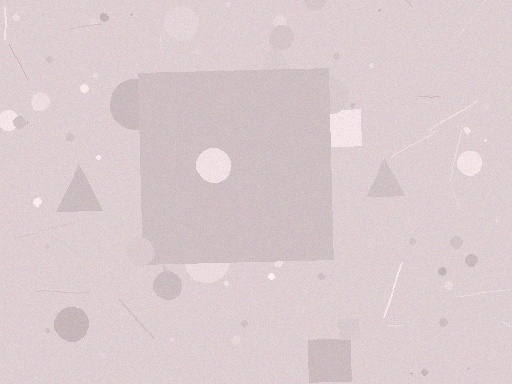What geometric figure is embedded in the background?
A square is embedded in the background.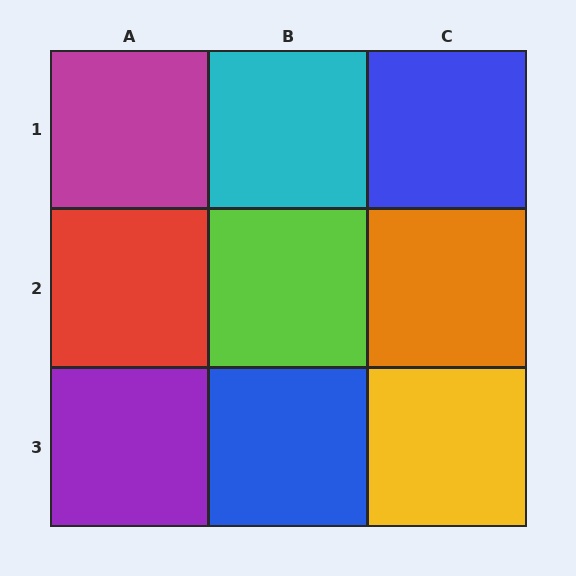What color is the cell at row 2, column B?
Lime.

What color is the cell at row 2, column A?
Red.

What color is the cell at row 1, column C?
Blue.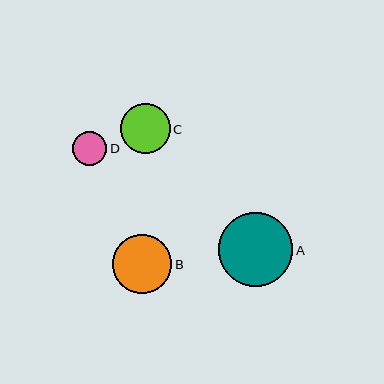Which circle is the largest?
Circle A is the largest with a size of approximately 74 pixels.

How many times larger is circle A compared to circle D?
Circle A is approximately 2.2 times the size of circle D.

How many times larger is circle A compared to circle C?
Circle A is approximately 1.5 times the size of circle C.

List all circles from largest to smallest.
From largest to smallest: A, B, C, D.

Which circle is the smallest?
Circle D is the smallest with a size of approximately 34 pixels.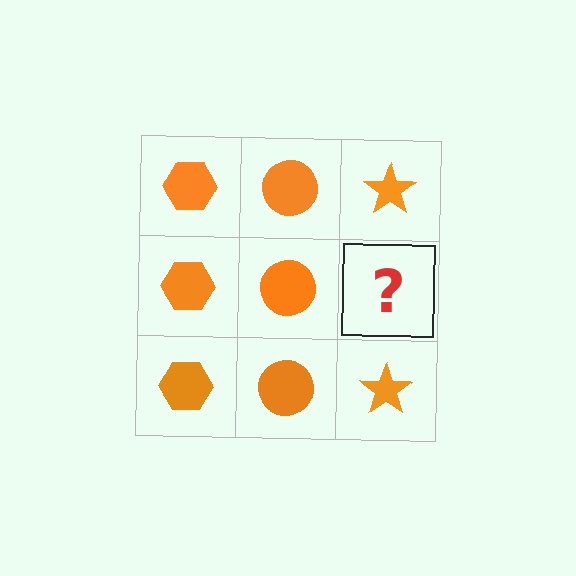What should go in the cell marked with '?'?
The missing cell should contain an orange star.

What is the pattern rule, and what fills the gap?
The rule is that each column has a consistent shape. The gap should be filled with an orange star.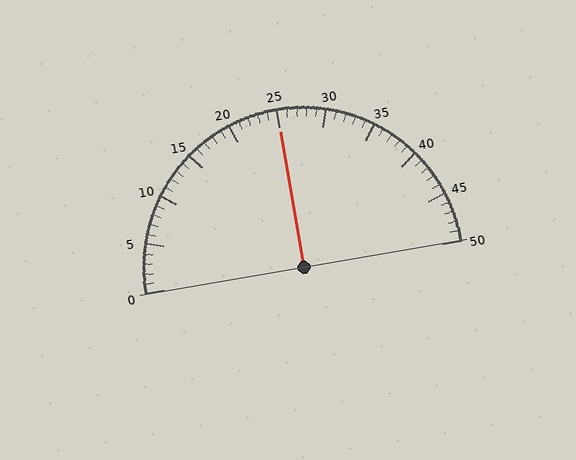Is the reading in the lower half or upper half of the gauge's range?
The reading is in the upper half of the range (0 to 50).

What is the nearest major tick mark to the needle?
The nearest major tick mark is 25.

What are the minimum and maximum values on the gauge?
The gauge ranges from 0 to 50.